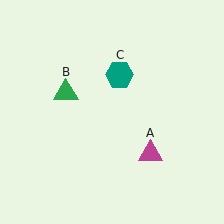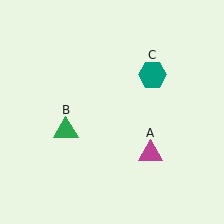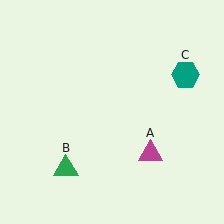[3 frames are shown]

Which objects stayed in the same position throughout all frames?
Magenta triangle (object A) remained stationary.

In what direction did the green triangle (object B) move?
The green triangle (object B) moved down.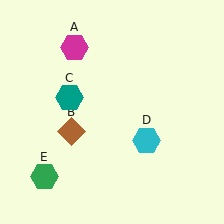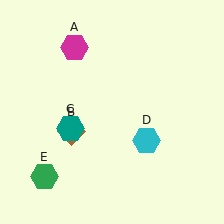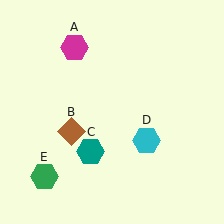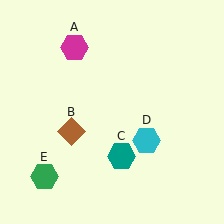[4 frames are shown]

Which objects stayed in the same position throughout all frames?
Magenta hexagon (object A) and brown diamond (object B) and cyan hexagon (object D) and green hexagon (object E) remained stationary.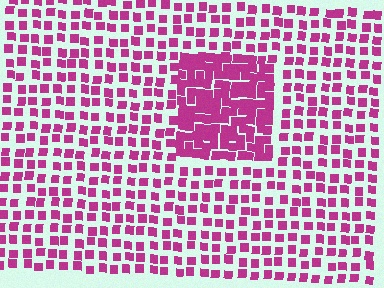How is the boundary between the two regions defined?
The boundary is defined by a change in element density (approximately 2.1x ratio). All elements are the same color, size, and shape.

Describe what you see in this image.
The image contains small magenta elements arranged at two different densities. A rectangle-shaped region is visible where the elements are more densely packed than the surrounding area.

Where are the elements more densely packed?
The elements are more densely packed inside the rectangle boundary.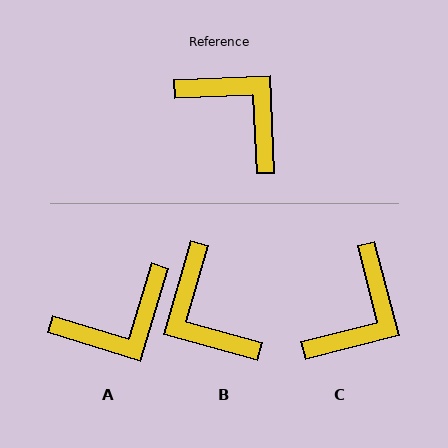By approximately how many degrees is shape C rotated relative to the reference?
Approximately 78 degrees clockwise.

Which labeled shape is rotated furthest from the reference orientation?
B, about 162 degrees away.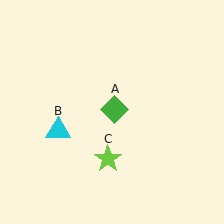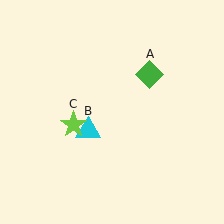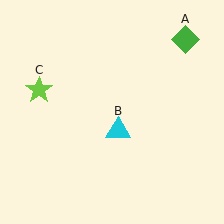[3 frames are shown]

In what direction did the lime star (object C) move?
The lime star (object C) moved up and to the left.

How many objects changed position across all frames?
3 objects changed position: green diamond (object A), cyan triangle (object B), lime star (object C).